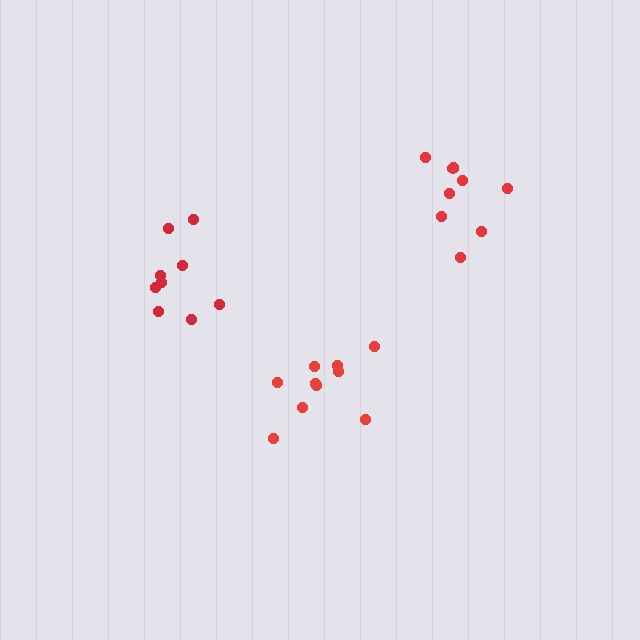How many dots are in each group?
Group 1: 9 dots, Group 2: 9 dots, Group 3: 10 dots (28 total).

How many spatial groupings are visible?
There are 3 spatial groupings.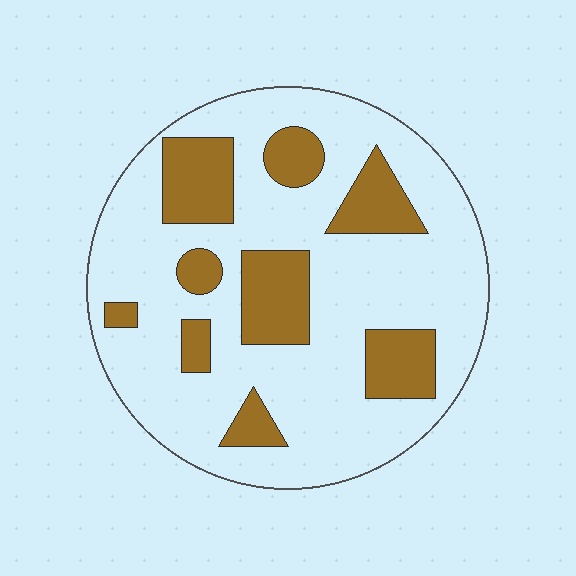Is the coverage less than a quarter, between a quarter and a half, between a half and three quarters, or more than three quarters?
Less than a quarter.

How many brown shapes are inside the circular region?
9.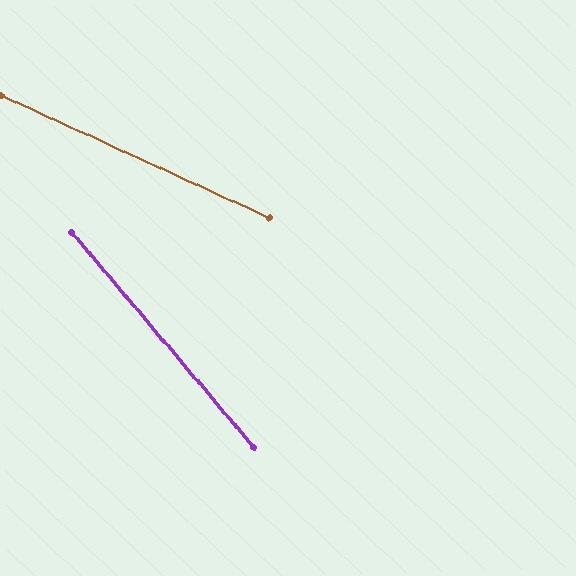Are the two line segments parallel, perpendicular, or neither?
Neither parallel nor perpendicular — they differ by about 25°.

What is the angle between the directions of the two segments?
Approximately 25 degrees.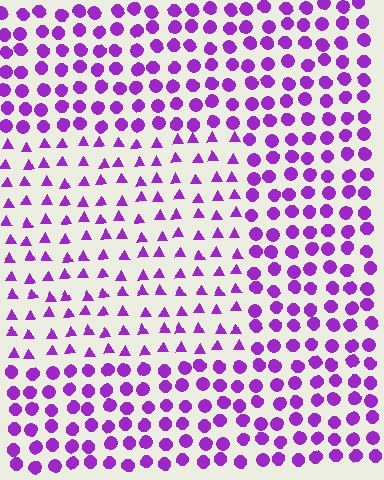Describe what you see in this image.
The image is filled with small purple elements arranged in a uniform grid. A rectangle-shaped region contains triangles, while the surrounding area contains circles. The boundary is defined purely by the change in element shape.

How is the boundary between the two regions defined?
The boundary is defined by a change in element shape: triangles inside vs. circles outside. All elements share the same color and spacing.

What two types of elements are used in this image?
The image uses triangles inside the rectangle region and circles outside it.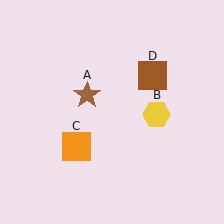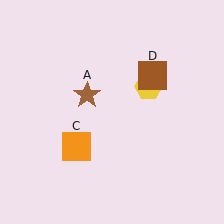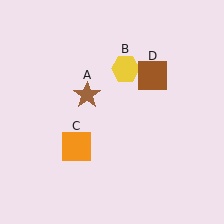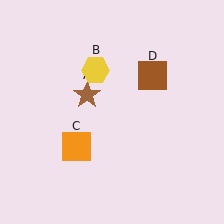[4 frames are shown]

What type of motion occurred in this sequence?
The yellow hexagon (object B) rotated counterclockwise around the center of the scene.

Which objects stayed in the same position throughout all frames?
Brown star (object A) and orange square (object C) and brown square (object D) remained stationary.